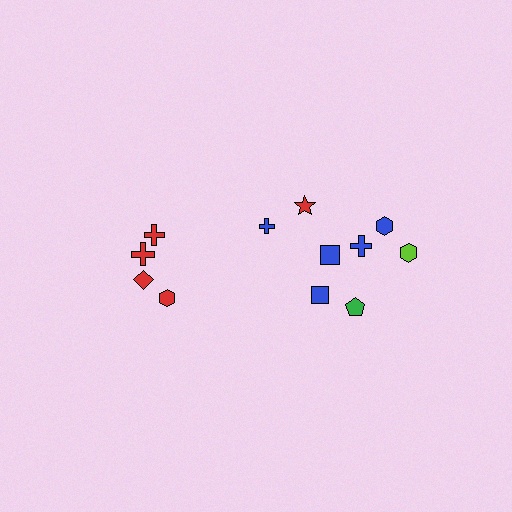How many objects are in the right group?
There are 8 objects.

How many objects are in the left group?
There are 4 objects.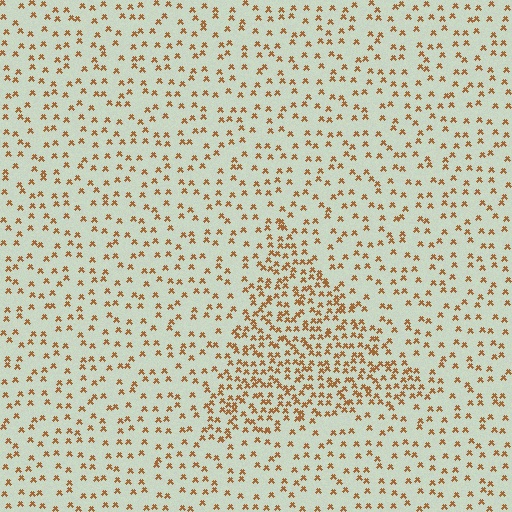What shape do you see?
I see a triangle.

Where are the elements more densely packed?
The elements are more densely packed inside the triangle boundary.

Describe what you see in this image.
The image contains small brown elements arranged at two different densities. A triangle-shaped region is visible where the elements are more densely packed than the surrounding area.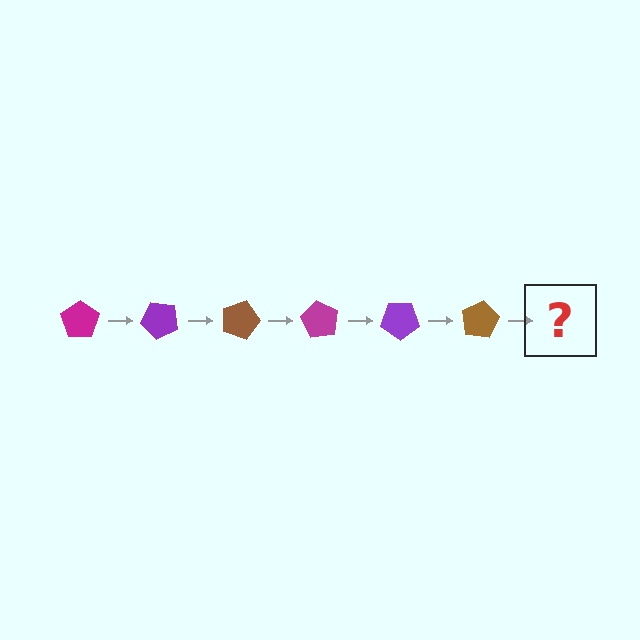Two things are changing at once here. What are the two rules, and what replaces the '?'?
The two rules are that it rotates 45 degrees each step and the color cycles through magenta, purple, and brown. The '?' should be a magenta pentagon, rotated 270 degrees from the start.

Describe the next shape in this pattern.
It should be a magenta pentagon, rotated 270 degrees from the start.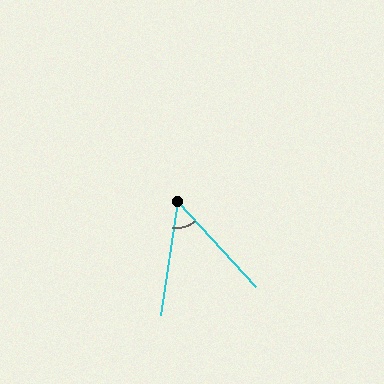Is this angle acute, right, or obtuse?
It is acute.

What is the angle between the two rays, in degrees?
Approximately 51 degrees.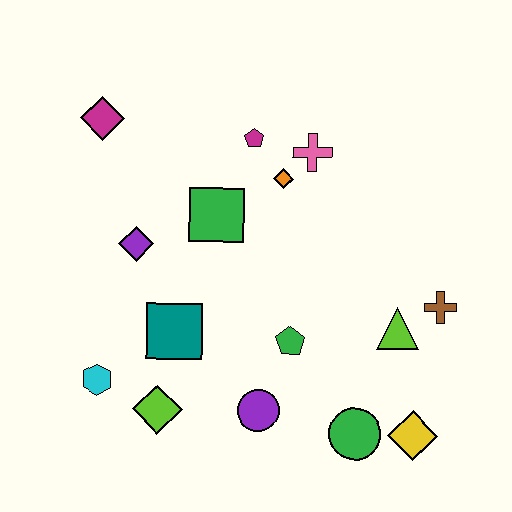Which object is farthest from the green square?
The yellow diamond is farthest from the green square.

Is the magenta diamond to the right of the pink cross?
No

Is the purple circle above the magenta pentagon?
No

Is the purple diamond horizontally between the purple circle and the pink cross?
No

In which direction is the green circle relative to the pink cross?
The green circle is below the pink cross.